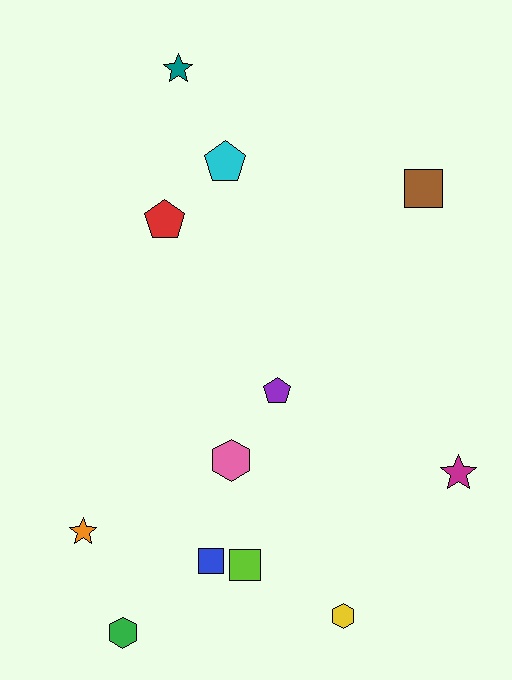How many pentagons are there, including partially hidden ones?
There are 3 pentagons.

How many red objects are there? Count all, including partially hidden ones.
There is 1 red object.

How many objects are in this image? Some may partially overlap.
There are 12 objects.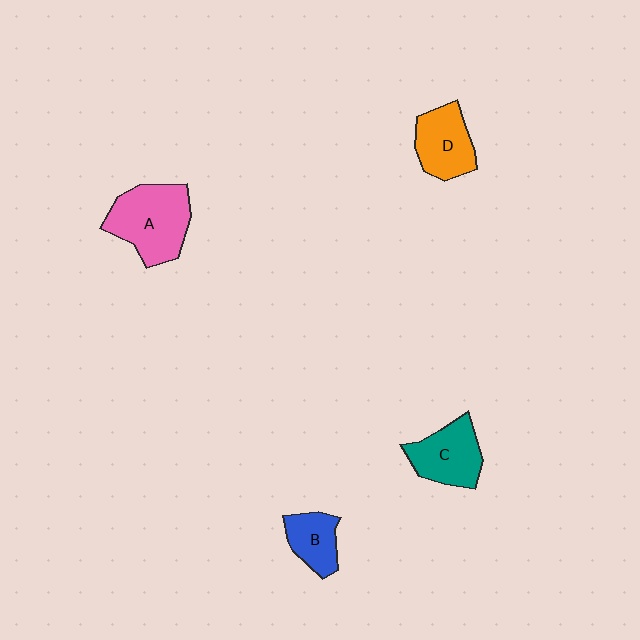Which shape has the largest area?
Shape A (pink).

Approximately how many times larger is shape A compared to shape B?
Approximately 2.0 times.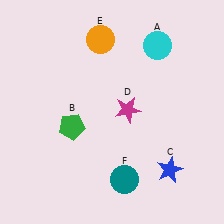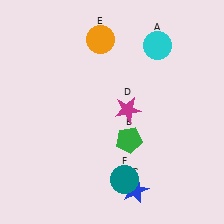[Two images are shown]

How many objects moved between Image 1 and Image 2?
2 objects moved between the two images.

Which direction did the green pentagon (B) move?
The green pentagon (B) moved right.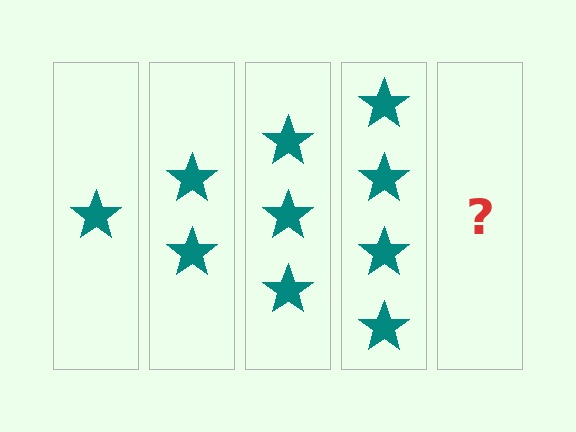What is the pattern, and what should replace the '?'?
The pattern is that each step adds one more star. The '?' should be 5 stars.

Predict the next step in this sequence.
The next step is 5 stars.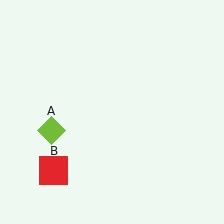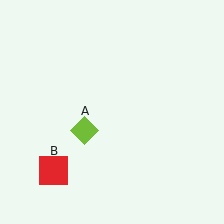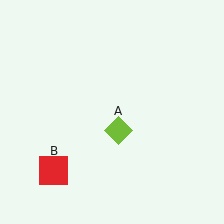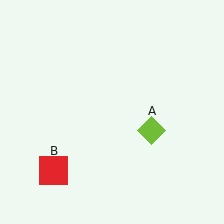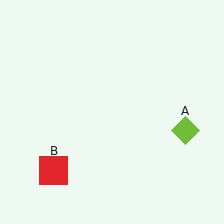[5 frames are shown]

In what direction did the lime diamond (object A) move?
The lime diamond (object A) moved right.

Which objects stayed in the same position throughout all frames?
Red square (object B) remained stationary.